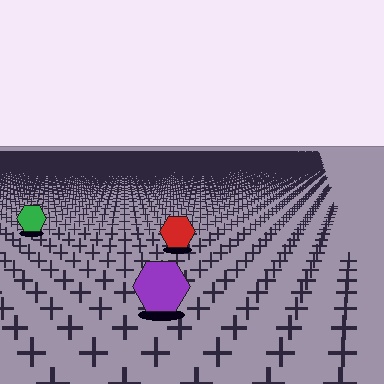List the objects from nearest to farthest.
From nearest to farthest: the purple hexagon, the red hexagon, the green hexagon.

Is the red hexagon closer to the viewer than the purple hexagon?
No. The purple hexagon is closer — you can tell from the texture gradient: the ground texture is coarser near it.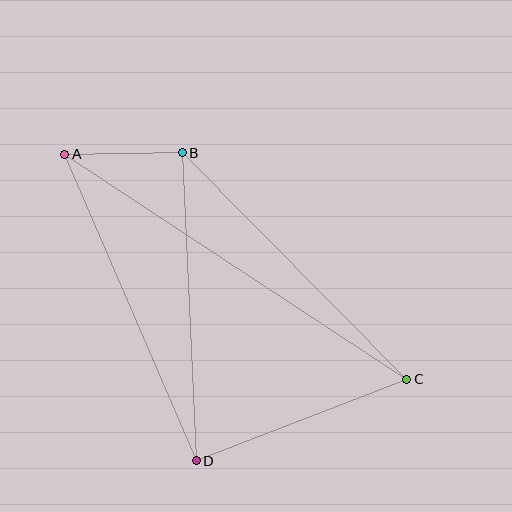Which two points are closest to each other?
Points A and B are closest to each other.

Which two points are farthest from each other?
Points A and C are farthest from each other.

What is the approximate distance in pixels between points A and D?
The distance between A and D is approximately 334 pixels.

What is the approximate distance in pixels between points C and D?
The distance between C and D is approximately 226 pixels.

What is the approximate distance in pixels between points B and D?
The distance between B and D is approximately 308 pixels.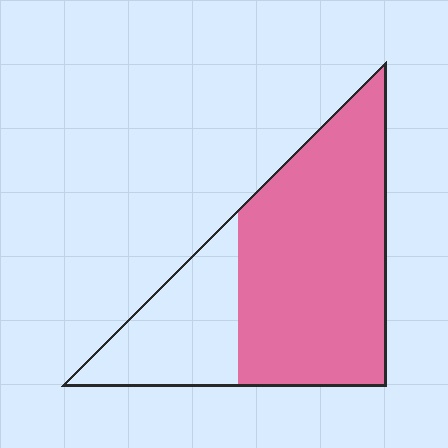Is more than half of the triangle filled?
Yes.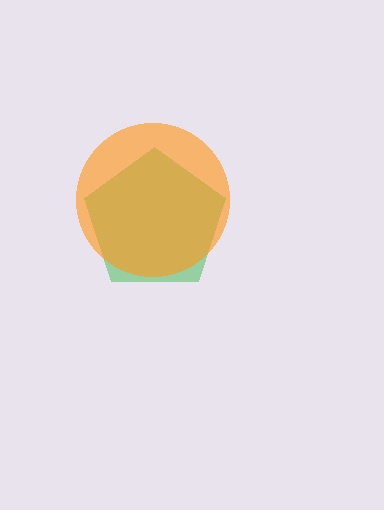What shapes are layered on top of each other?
The layered shapes are: a green pentagon, an orange circle.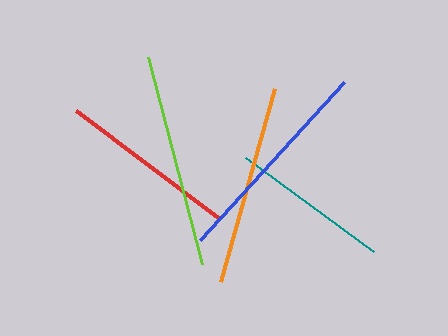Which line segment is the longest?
The blue line is the longest at approximately 214 pixels.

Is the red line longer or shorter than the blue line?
The blue line is longer than the red line.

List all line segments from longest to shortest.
From longest to shortest: blue, lime, orange, red, teal.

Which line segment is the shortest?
The teal line is the shortest at approximately 159 pixels.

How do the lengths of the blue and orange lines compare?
The blue and orange lines are approximately the same length.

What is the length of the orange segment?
The orange segment is approximately 200 pixels long.